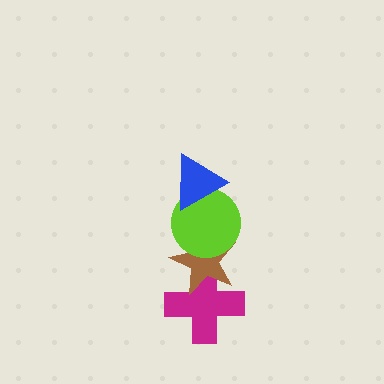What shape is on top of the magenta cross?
The brown star is on top of the magenta cross.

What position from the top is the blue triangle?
The blue triangle is 1st from the top.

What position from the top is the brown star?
The brown star is 3rd from the top.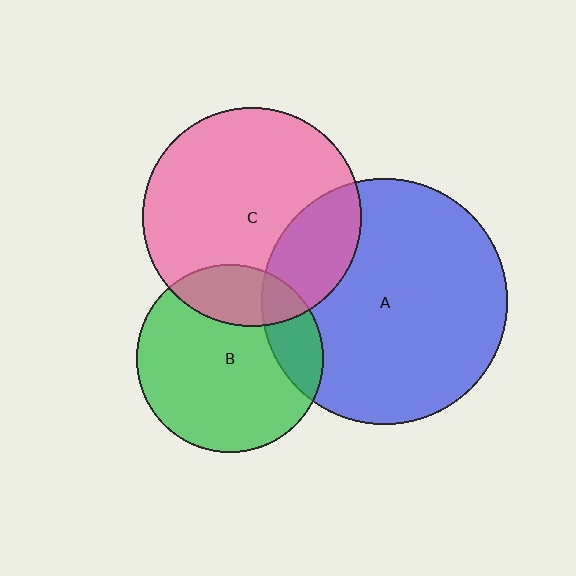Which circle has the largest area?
Circle A (blue).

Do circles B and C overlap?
Yes.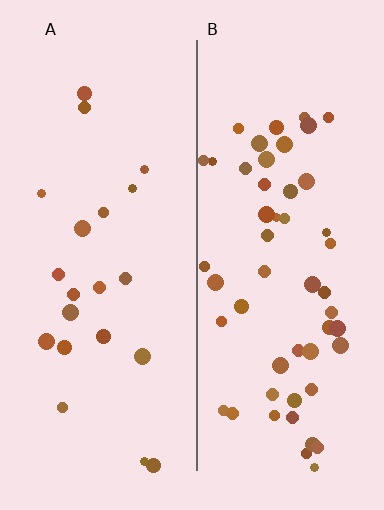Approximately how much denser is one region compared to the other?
Approximately 2.5× — region B over region A.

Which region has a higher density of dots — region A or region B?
B (the right).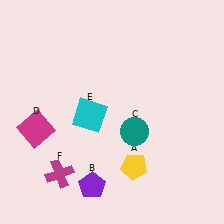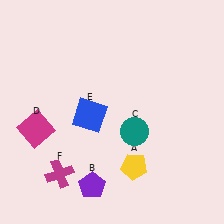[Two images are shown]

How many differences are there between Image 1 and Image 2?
There is 1 difference between the two images.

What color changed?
The square (E) changed from cyan in Image 1 to blue in Image 2.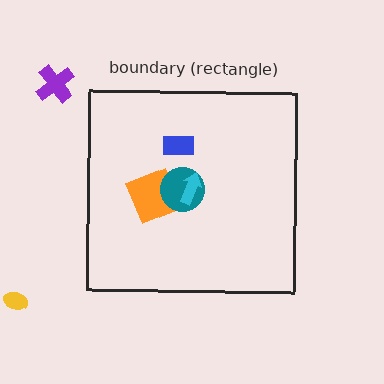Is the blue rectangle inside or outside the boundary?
Inside.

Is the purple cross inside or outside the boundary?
Outside.